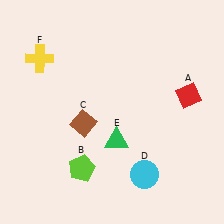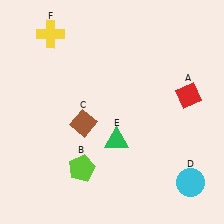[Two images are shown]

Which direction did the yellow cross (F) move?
The yellow cross (F) moved up.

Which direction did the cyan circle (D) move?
The cyan circle (D) moved right.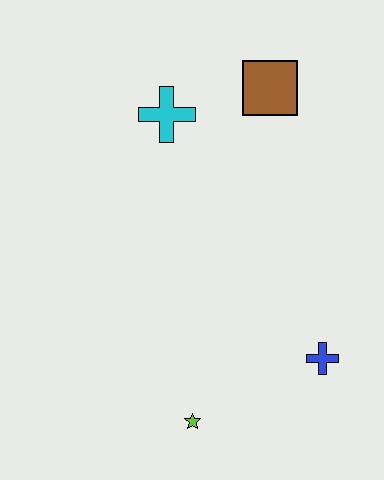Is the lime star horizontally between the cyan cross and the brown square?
Yes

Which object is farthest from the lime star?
The brown square is farthest from the lime star.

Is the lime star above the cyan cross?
No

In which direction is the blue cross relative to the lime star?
The blue cross is to the right of the lime star.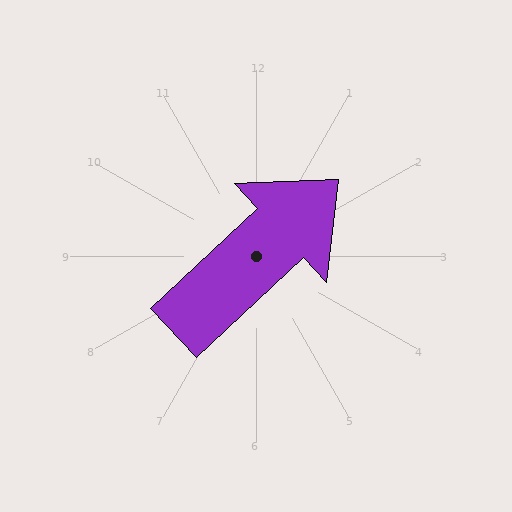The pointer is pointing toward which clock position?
Roughly 2 o'clock.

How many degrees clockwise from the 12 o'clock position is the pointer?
Approximately 47 degrees.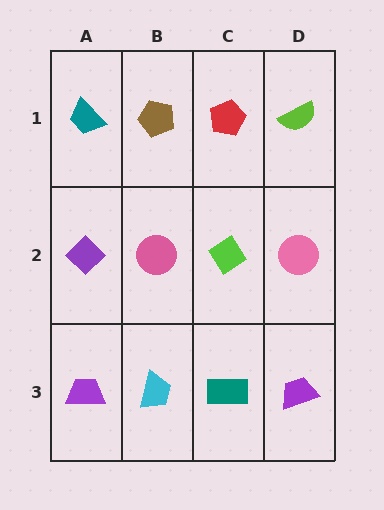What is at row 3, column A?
A purple trapezoid.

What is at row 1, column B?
A brown pentagon.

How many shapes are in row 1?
4 shapes.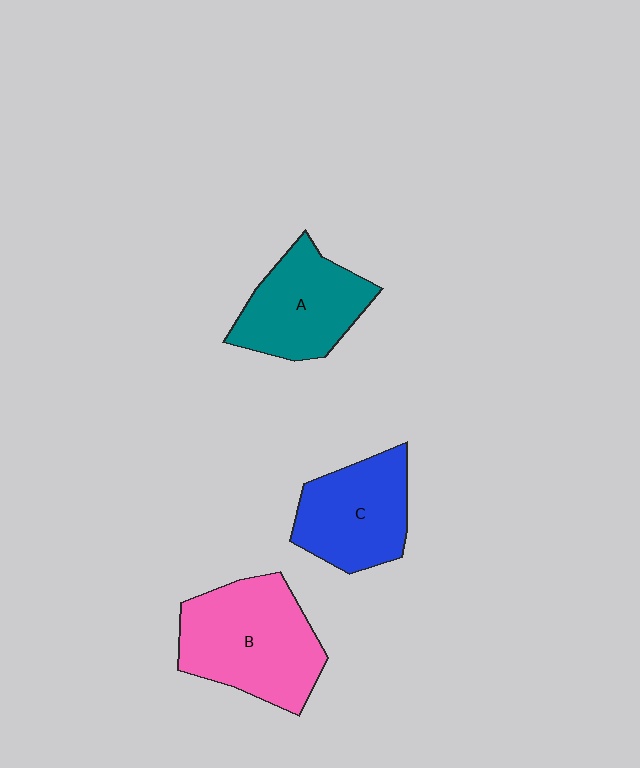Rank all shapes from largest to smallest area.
From largest to smallest: B (pink), A (teal), C (blue).